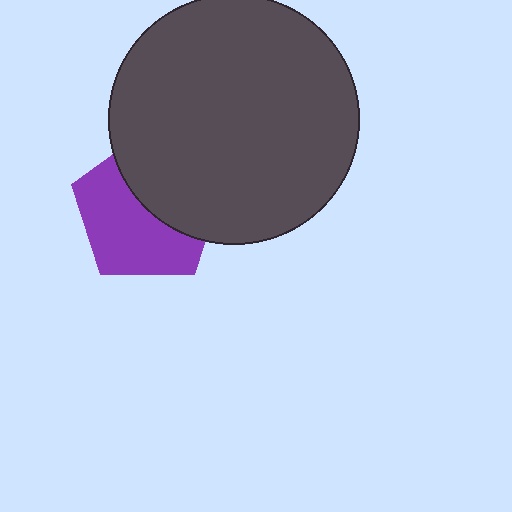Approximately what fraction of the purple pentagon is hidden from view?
Roughly 44% of the purple pentagon is hidden behind the dark gray circle.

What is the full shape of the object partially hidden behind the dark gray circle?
The partially hidden object is a purple pentagon.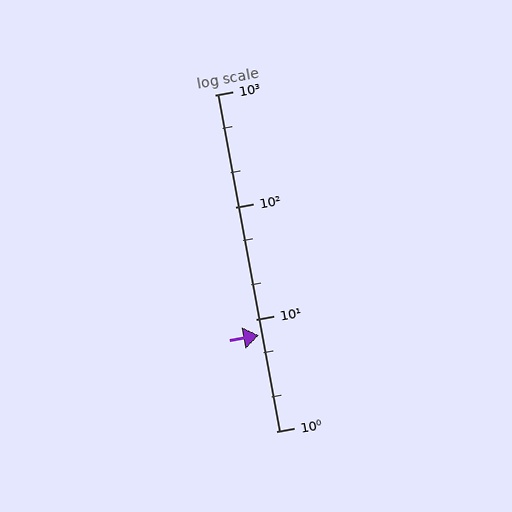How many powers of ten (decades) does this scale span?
The scale spans 3 decades, from 1 to 1000.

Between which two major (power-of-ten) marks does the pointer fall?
The pointer is between 1 and 10.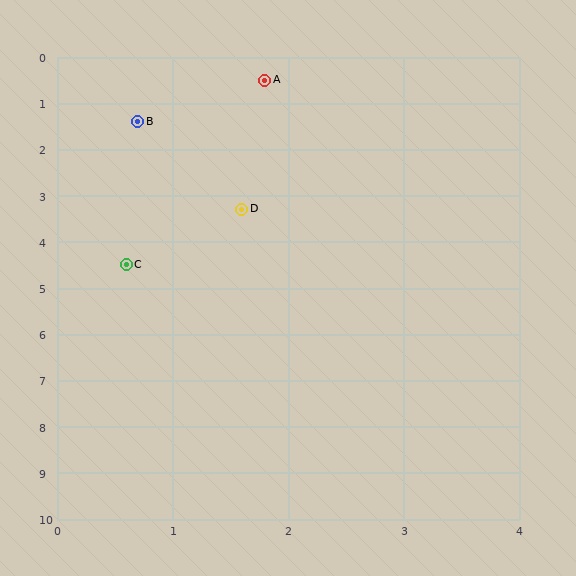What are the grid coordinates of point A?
Point A is at approximately (1.8, 0.5).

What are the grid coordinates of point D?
Point D is at approximately (1.6, 3.3).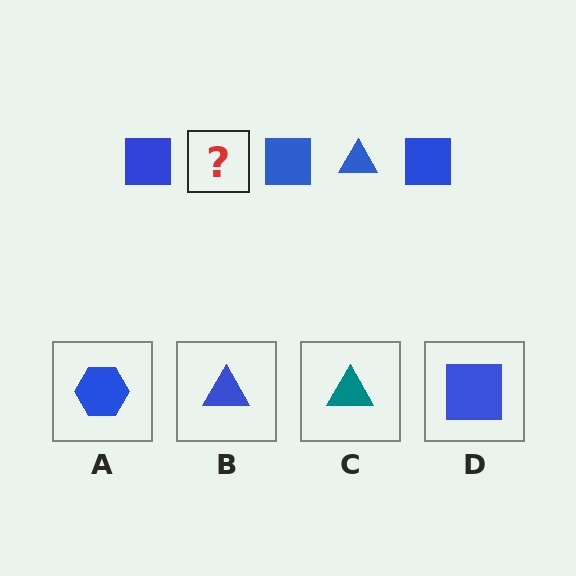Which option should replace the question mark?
Option B.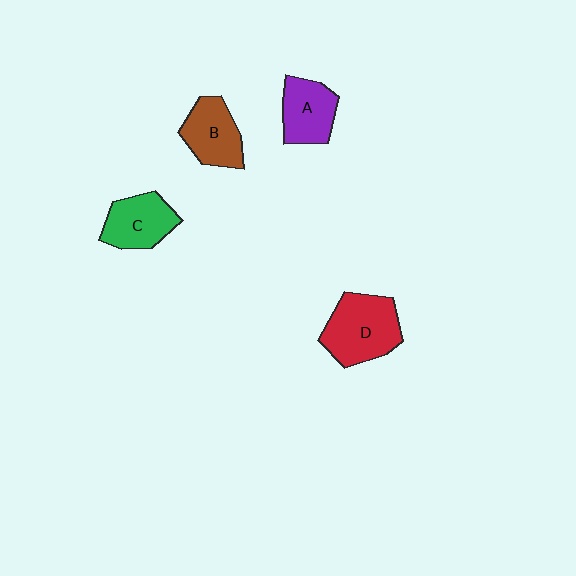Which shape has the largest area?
Shape D (red).